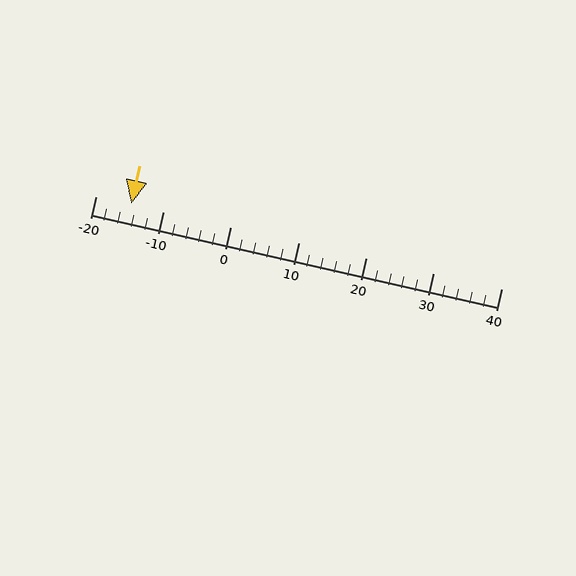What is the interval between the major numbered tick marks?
The major tick marks are spaced 10 units apart.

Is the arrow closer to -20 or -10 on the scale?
The arrow is closer to -10.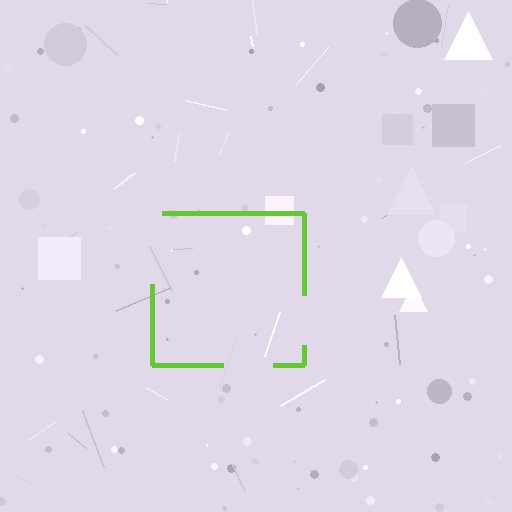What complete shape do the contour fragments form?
The contour fragments form a square.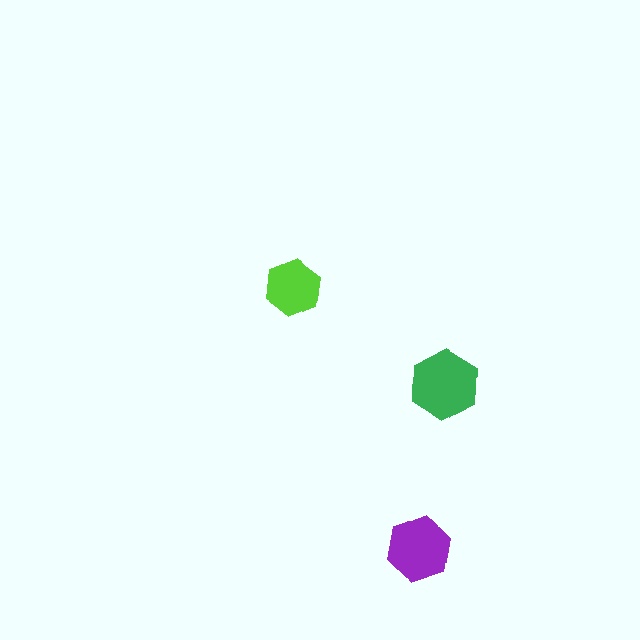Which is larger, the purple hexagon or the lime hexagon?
The purple one.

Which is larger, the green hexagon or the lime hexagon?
The green one.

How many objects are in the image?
There are 3 objects in the image.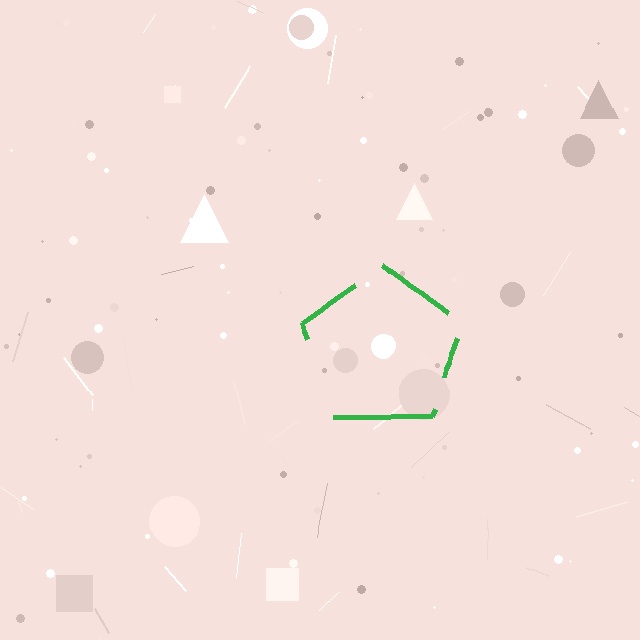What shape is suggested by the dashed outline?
The dashed outline suggests a pentagon.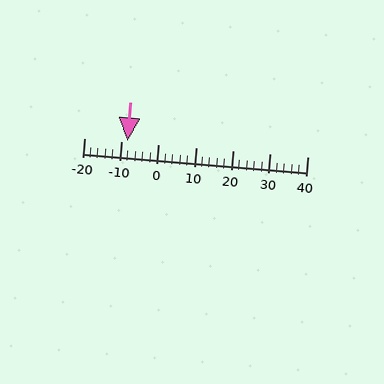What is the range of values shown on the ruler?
The ruler shows values from -20 to 40.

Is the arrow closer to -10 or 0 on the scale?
The arrow is closer to -10.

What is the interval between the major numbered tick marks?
The major tick marks are spaced 10 units apart.